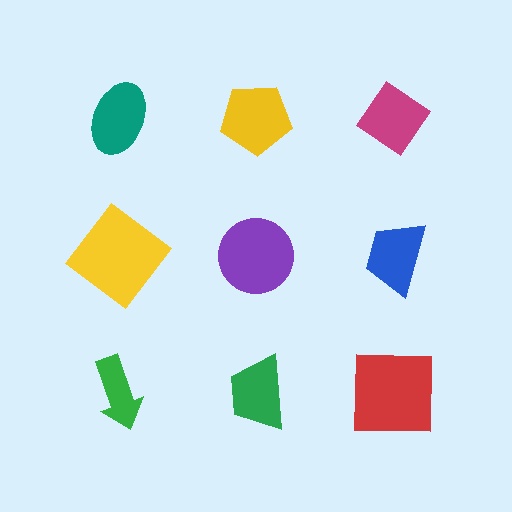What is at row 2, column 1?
A yellow diamond.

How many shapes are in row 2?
3 shapes.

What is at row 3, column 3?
A red square.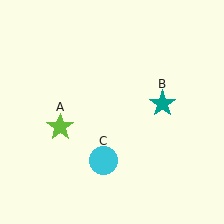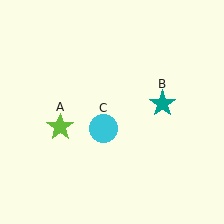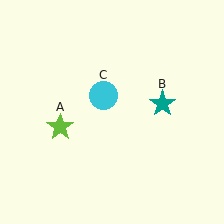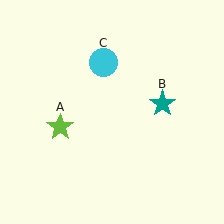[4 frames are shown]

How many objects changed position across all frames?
1 object changed position: cyan circle (object C).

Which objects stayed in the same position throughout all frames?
Lime star (object A) and teal star (object B) remained stationary.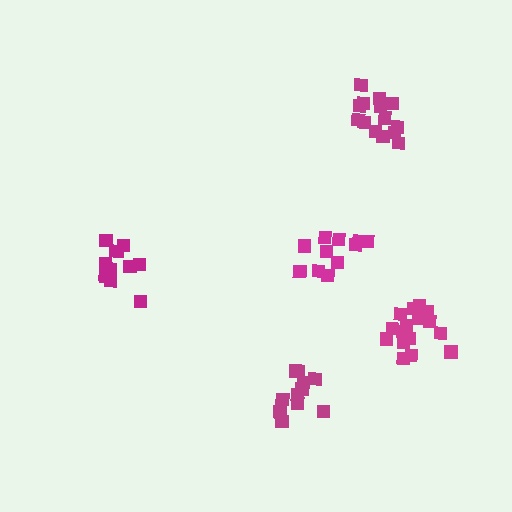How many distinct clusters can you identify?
There are 5 distinct clusters.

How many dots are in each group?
Group 1: 11 dots, Group 2: 12 dots, Group 3: 17 dots, Group 4: 12 dots, Group 5: 14 dots (66 total).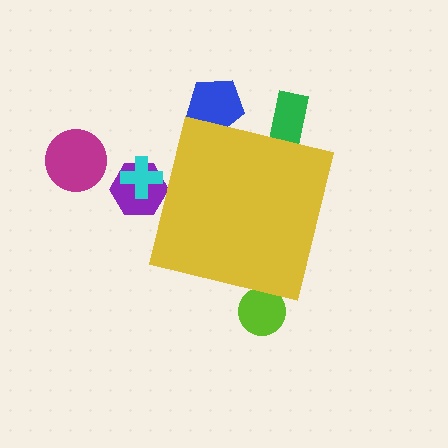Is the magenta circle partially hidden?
No, the magenta circle is fully visible.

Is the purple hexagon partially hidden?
Yes, the purple hexagon is partially hidden behind the yellow square.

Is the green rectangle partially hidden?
Yes, the green rectangle is partially hidden behind the yellow square.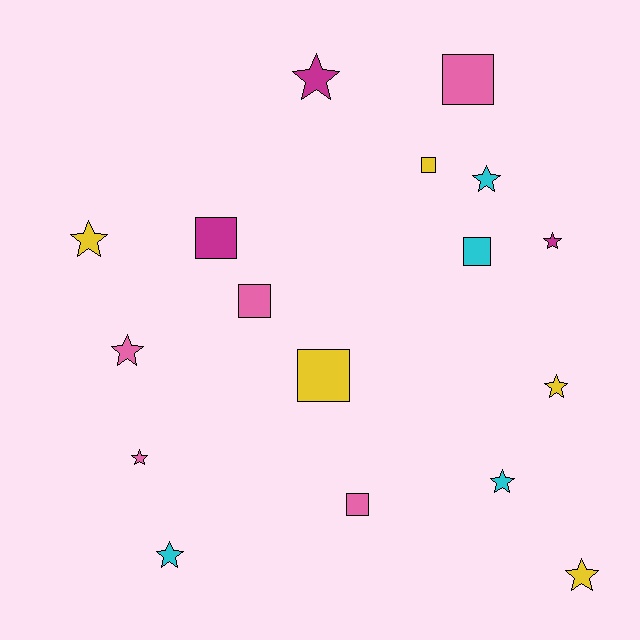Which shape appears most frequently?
Star, with 10 objects.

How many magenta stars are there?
There are 2 magenta stars.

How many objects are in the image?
There are 17 objects.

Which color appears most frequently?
Pink, with 5 objects.